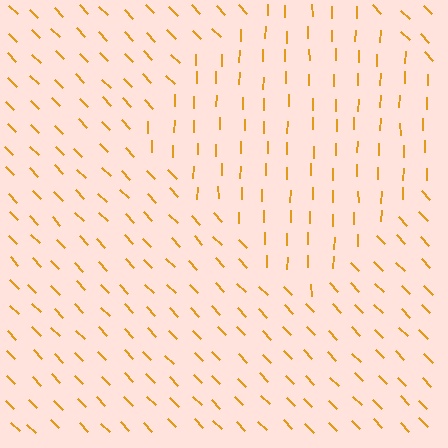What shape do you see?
I see a diamond.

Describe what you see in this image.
The image is filled with small orange line segments. A diamond region in the image has lines oriented differently from the surrounding lines, creating a visible texture boundary.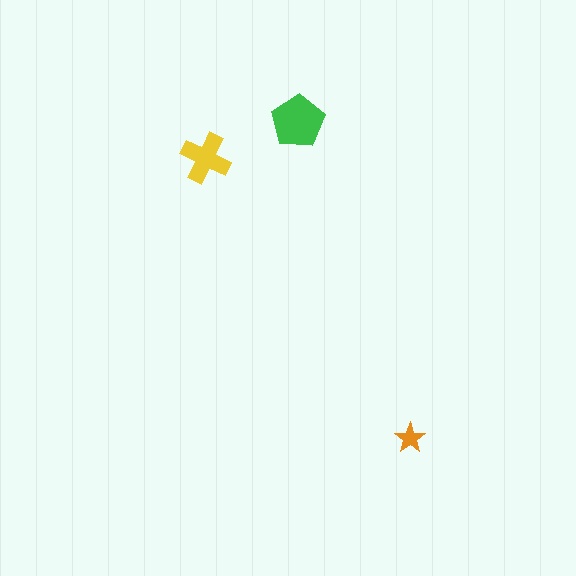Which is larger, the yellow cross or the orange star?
The yellow cross.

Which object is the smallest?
The orange star.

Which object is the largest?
The green pentagon.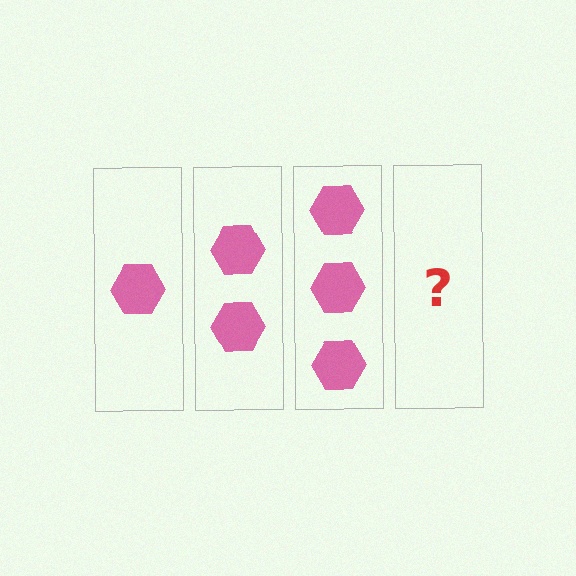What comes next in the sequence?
The next element should be 4 hexagons.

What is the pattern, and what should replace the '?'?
The pattern is that each step adds one more hexagon. The '?' should be 4 hexagons.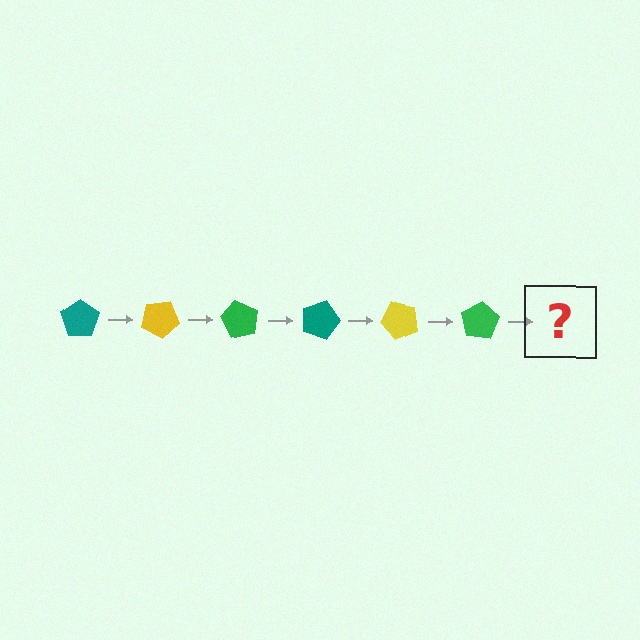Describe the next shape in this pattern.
It should be a teal pentagon, rotated 180 degrees from the start.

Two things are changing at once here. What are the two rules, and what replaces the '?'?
The two rules are that it rotates 30 degrees each step and the color cycles through teal, yellow, and green. The '?' should be a teal pentagon, rotated 180 degrees from the start.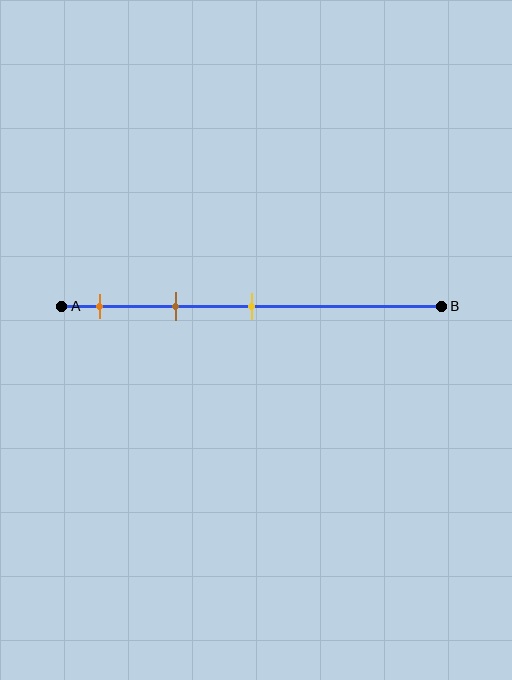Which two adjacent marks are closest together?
The orange and brown marks are the closest adjacent pair.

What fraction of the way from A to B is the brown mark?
The brown mark is approximately 30% (0.3) of the way from A to B.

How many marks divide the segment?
There are 3 marks dividing the segment.